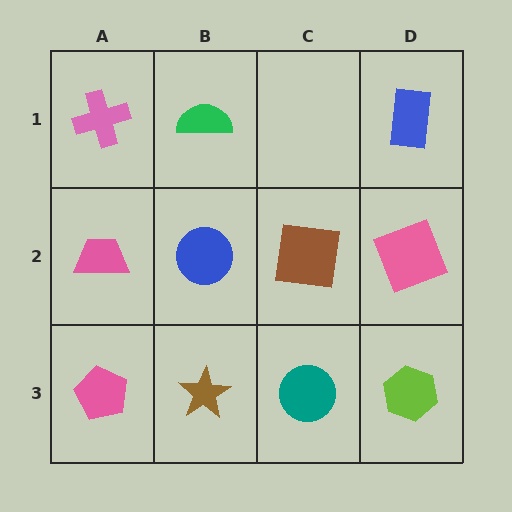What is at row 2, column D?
A pink square.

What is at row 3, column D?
A lime hexagon.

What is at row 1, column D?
A blue rectangle.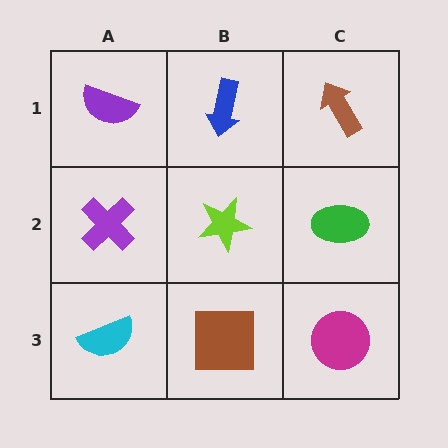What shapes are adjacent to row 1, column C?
A green ellipse (row 2, column C), a blue arrow (row 1, column B).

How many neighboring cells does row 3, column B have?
3.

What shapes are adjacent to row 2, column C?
A brown arrow (row 1, column C), a magenta circle (row 3, column C), a lime star (row 2, column B).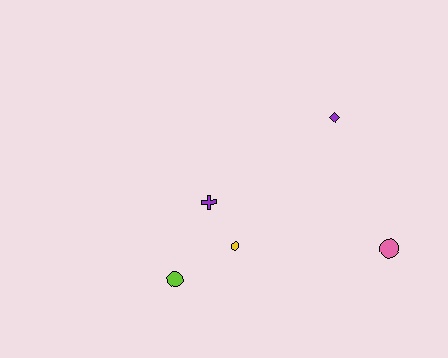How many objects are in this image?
There are 5 objects.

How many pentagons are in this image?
There are no pentagons.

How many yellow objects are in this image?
There is 1 yellow object.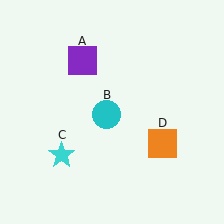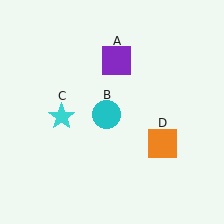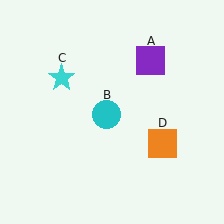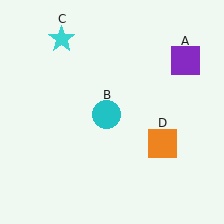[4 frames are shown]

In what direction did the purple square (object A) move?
The purple square (object A) moved right.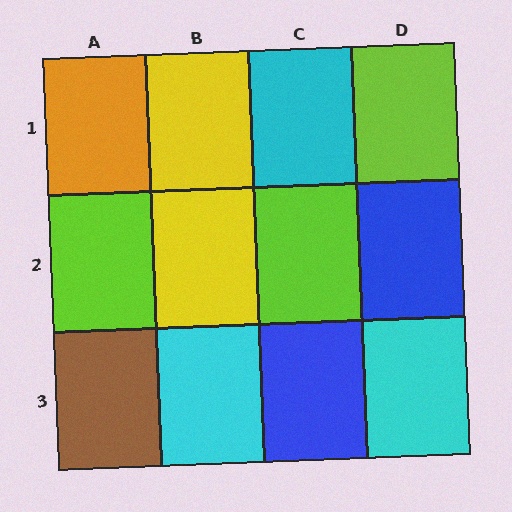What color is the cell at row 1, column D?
Lime.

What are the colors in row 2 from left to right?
Lime, yellow, lime, blue.